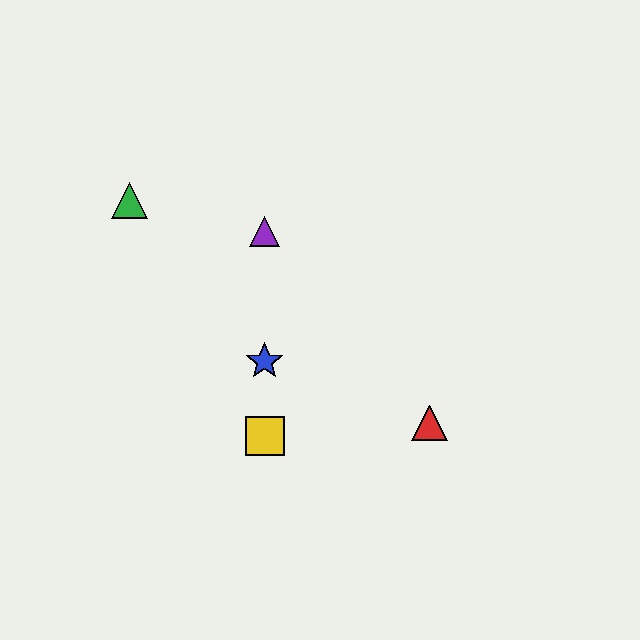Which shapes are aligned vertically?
The blue star, the yellow square, the purple triangle are aligned vertically.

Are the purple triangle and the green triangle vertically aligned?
No, the purple triangle is at x≈265 and the green triangle is at x≈129.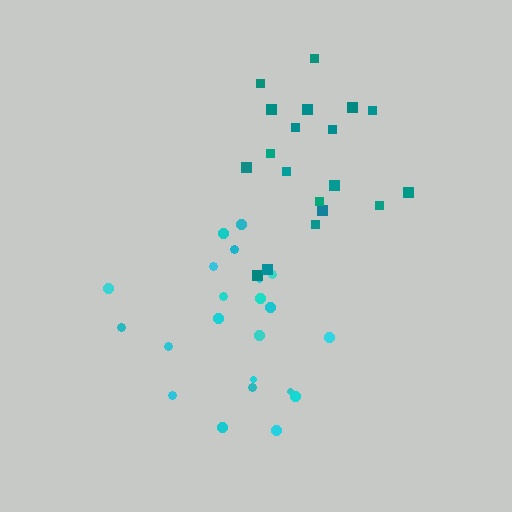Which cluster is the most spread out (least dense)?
Cyan.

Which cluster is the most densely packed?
Teal.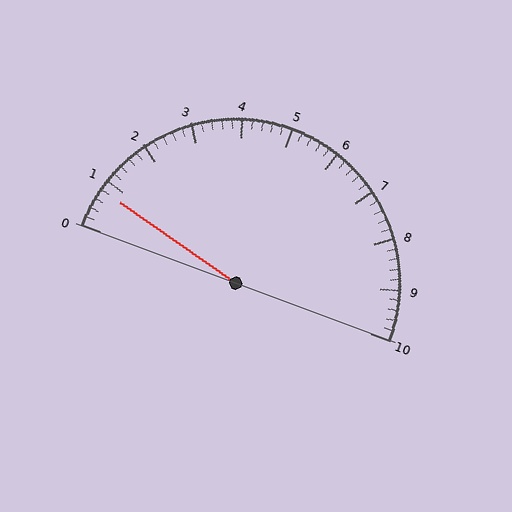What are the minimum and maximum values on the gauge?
The gauge ranges from 0 to 10.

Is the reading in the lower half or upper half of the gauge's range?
The reading is in the lower half of the range (0 to 10).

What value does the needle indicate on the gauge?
The needle indicates approximately 0.8.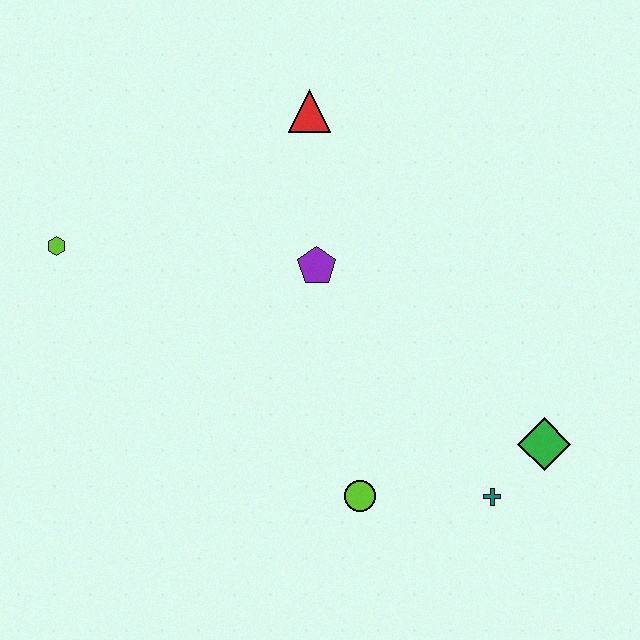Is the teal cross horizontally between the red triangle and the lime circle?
No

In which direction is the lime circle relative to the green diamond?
The lime circle is to the left of the green diamond.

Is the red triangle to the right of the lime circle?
No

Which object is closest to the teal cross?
The green diamond is closest to the teal cross.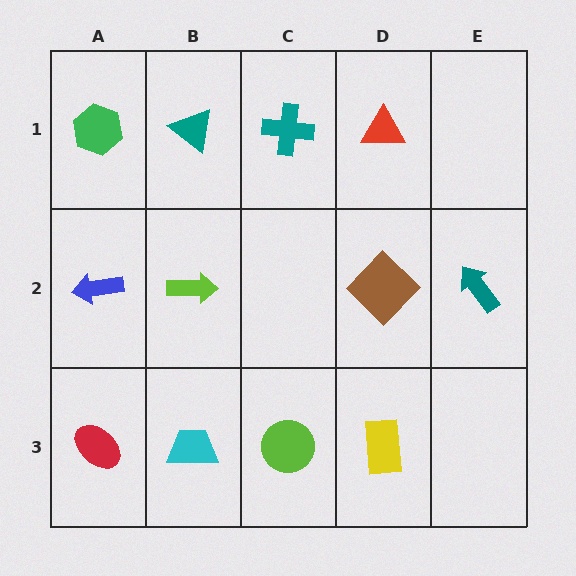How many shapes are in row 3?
4 shapes.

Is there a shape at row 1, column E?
No, that cell is empty.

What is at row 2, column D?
A brown diamond.